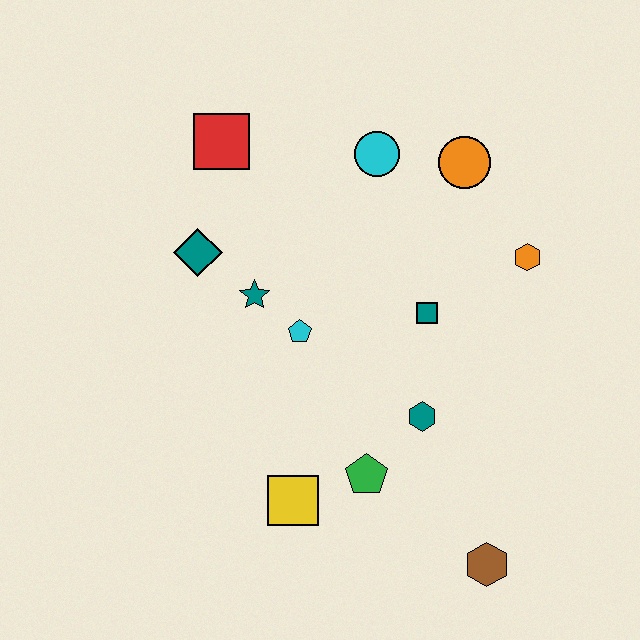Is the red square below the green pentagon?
No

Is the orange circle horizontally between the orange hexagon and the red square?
Yes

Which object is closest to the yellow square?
The green pentagon is closest to the yellow square.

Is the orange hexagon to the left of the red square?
No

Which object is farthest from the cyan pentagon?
The brown hexagon is farthest from the cyan pentagon.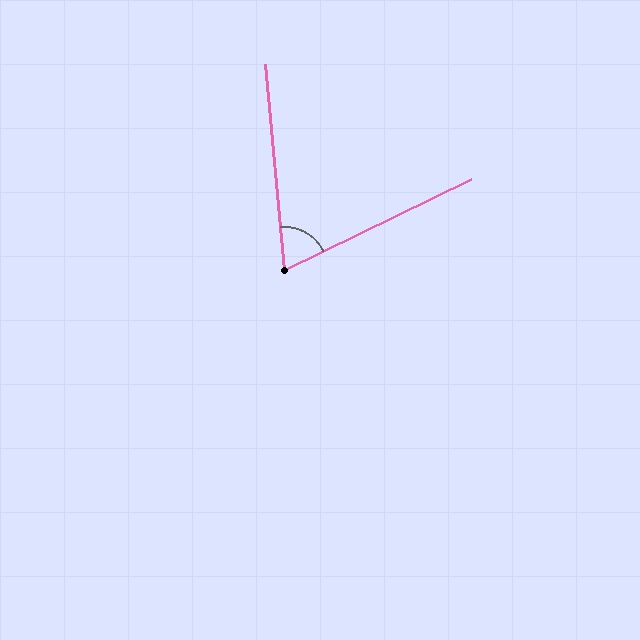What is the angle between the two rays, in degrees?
Approximately 69 degrees.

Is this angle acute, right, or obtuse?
It is acute.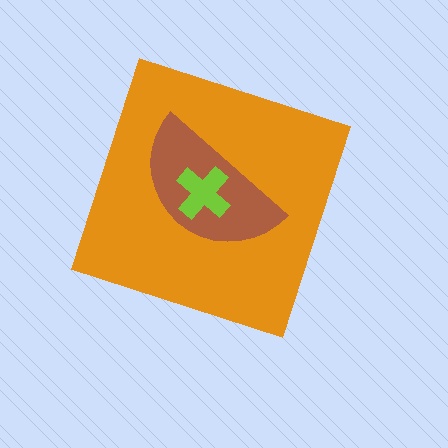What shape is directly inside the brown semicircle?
The lime cross.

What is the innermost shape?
The lime cross.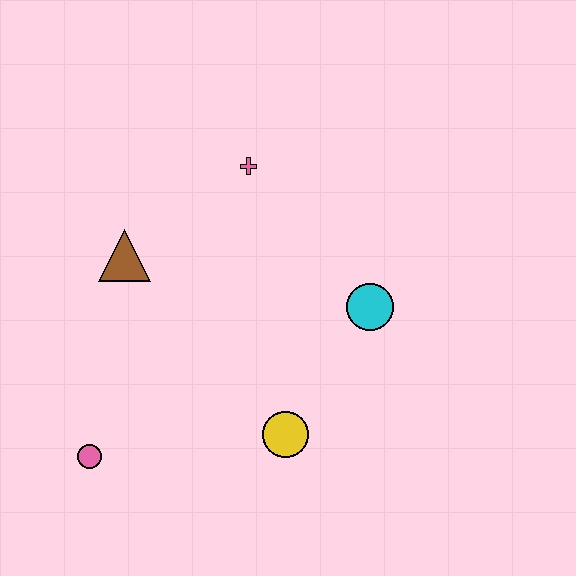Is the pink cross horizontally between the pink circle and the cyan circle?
Yes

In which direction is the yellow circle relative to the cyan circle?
The yellow circle is below the cyan circle.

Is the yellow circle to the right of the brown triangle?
Yes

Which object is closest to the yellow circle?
The cyan circle is closest to the yellow circle.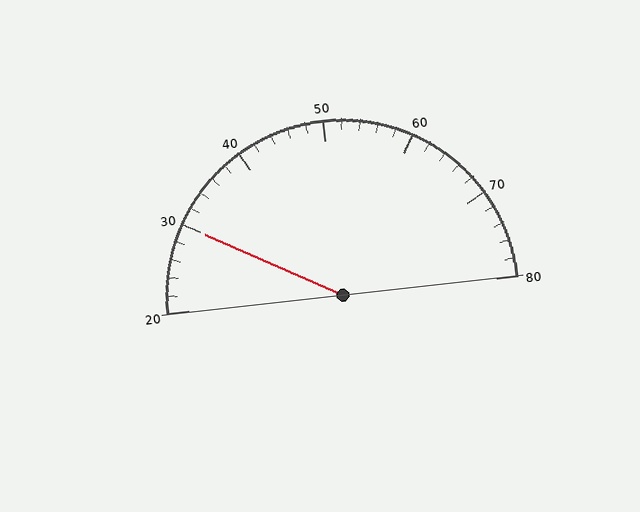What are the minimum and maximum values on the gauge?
The gauge ranges from 20 to 80.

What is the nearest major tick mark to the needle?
The nearest major tick mark is 30.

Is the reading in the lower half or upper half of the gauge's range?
The reading is in the lower half of the range (20 to 80).